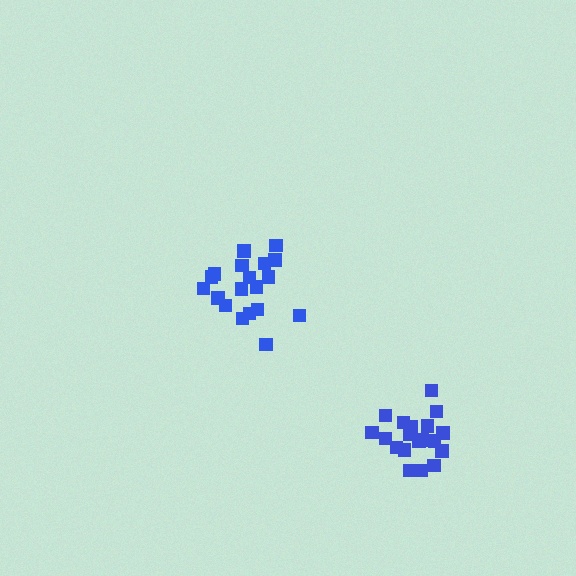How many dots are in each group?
Group 1: 19 dots, Group 2: 19 dots (38 total).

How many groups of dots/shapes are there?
There are 2 groups.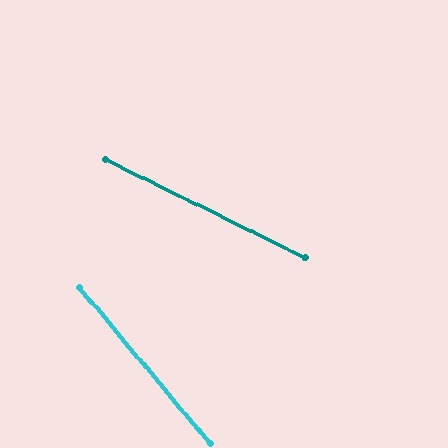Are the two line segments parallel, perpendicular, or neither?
Neither parallel nor perpendicular — they differ by about 24°.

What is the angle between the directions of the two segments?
Approximately 24 degrees.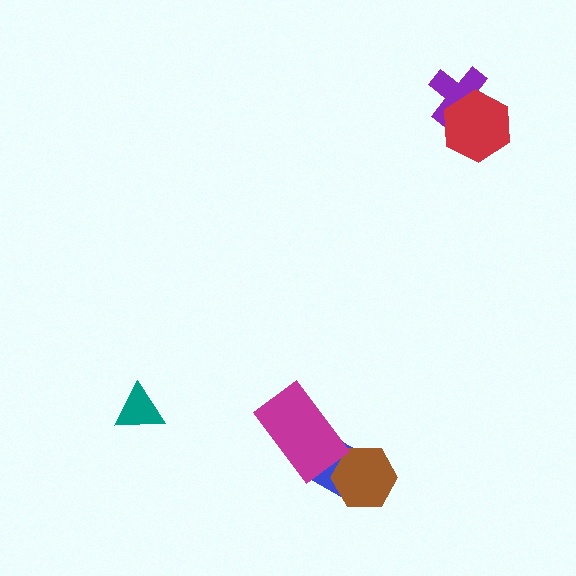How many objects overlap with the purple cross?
1 object overlaps with the purple cross.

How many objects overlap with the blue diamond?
2 objects overlap with the blue diamond.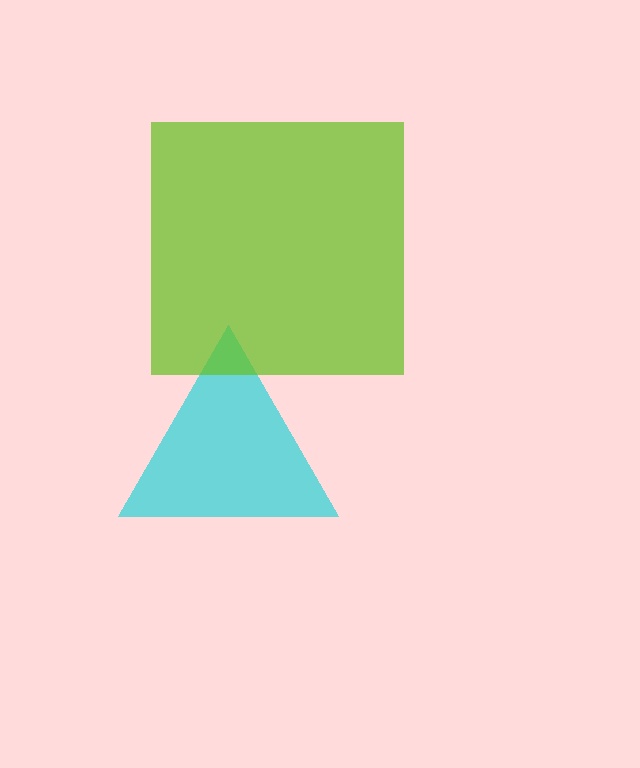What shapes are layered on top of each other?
The layered shapes are: a cyan triangle, a lime square.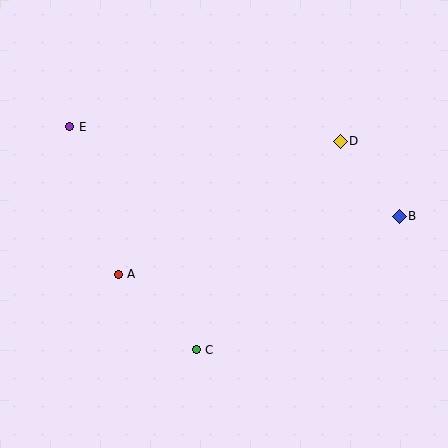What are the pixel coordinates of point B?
Point B is at (399, 216).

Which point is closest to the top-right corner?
Point D is closest to the top-right corner.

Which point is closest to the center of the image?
Point A at (118, 274) is closest to the center.